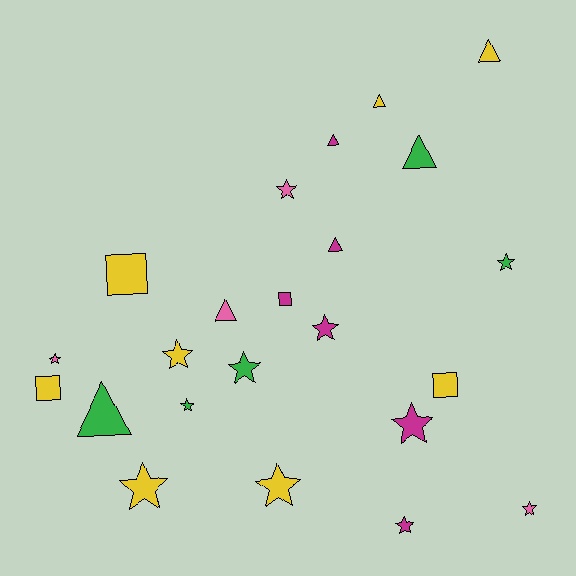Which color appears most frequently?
Yellow, with 8 objects.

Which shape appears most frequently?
Star, with 12 objects.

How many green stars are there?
There are 3 green stars.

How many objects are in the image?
There are 23 objects.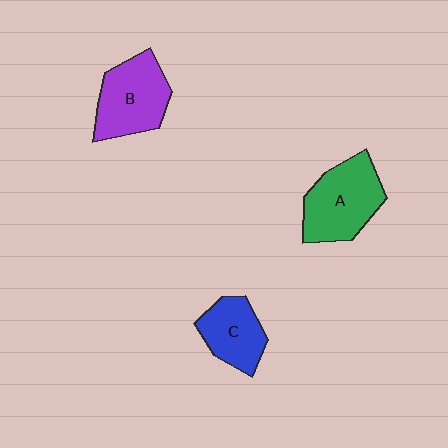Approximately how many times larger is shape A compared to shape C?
Approximately 1.4 times.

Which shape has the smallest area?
Shape C (blue).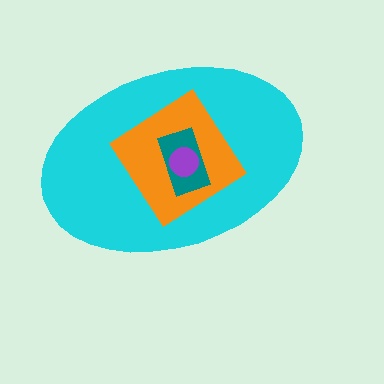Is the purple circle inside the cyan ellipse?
Yes.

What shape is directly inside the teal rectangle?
The purple circle.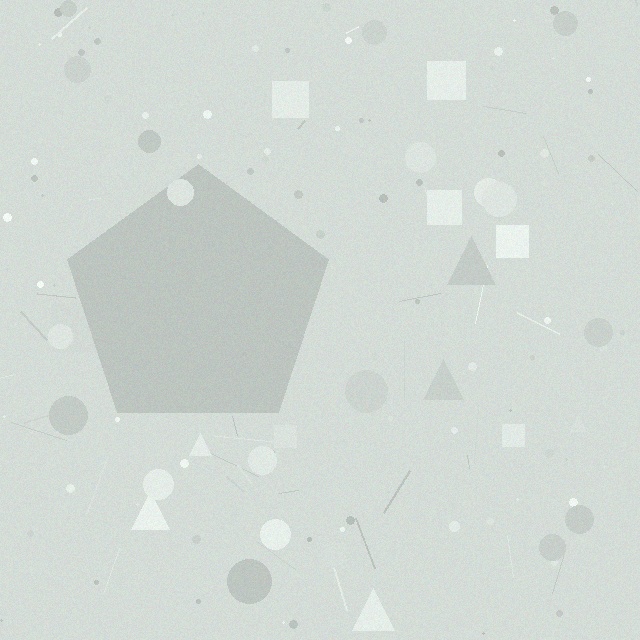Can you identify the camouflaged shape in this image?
The camouflaged shape is a pentagon.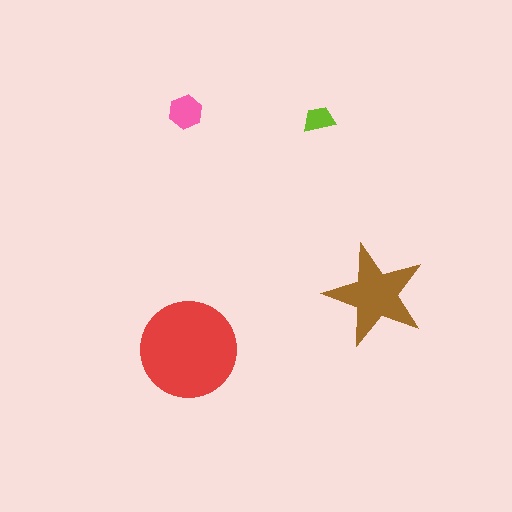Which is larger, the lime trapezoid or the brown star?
The brown star.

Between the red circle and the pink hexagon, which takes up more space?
The red circle.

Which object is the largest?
The red circle.